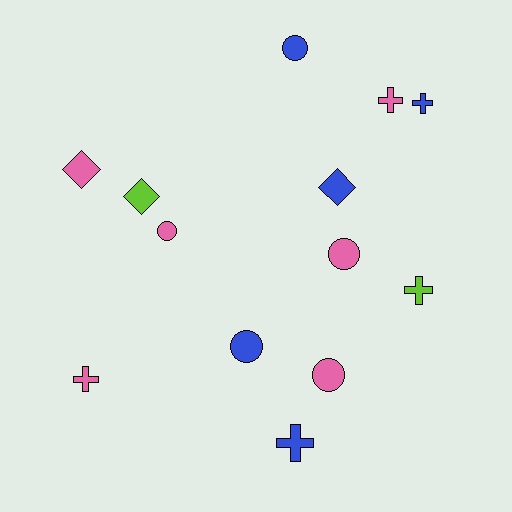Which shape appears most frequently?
Cross, with 5 objects.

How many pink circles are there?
There are 3 pink circles.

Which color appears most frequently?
Pink, with 6 objects.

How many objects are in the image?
There are 13 objects.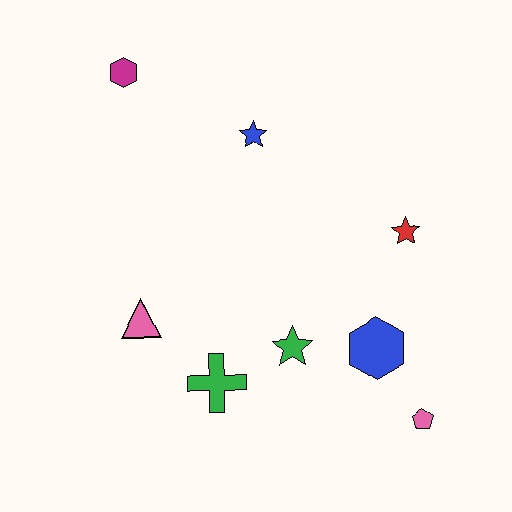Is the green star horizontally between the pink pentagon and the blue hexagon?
No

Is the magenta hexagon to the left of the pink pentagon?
Yes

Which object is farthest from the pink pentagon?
The magenta hexagon is farthest from the pink pentagon.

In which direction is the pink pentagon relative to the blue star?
The pink pentagon is below the blue star.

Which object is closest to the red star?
The blue hexagon is closest to the red star.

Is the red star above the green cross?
Yes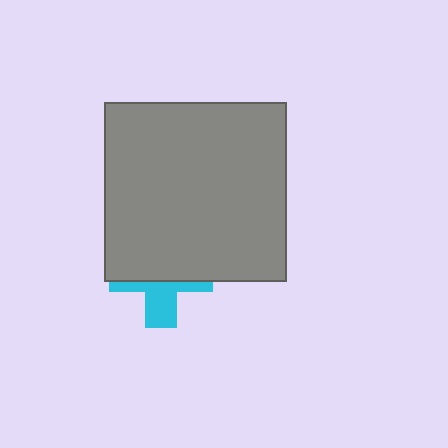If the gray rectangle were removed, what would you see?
You would see the complete cyan cross.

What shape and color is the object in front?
The object in front is a gray rectangle.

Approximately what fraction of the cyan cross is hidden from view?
Roughly 61% of the cyan cross is hidden behind the gray rectangle.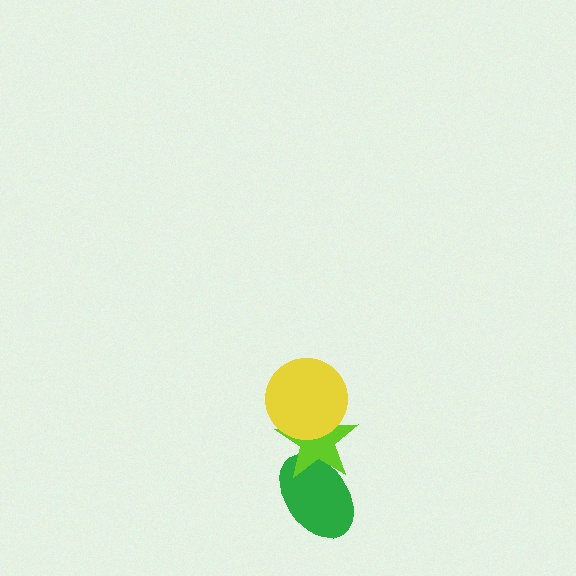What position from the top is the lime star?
The lime star is 2nd from the top.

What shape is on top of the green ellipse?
The lime star is on top of the green ellipse.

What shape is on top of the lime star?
The yellow circle is on top of the lime star.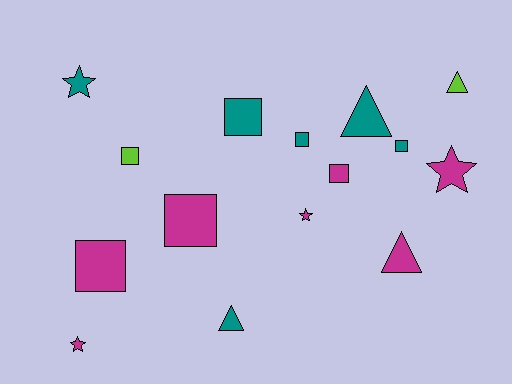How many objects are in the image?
There are 15 objects.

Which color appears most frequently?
Magenta, with 7 objects.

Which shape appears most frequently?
Square, with 7 objects.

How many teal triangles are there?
There are 2 teal triangles.